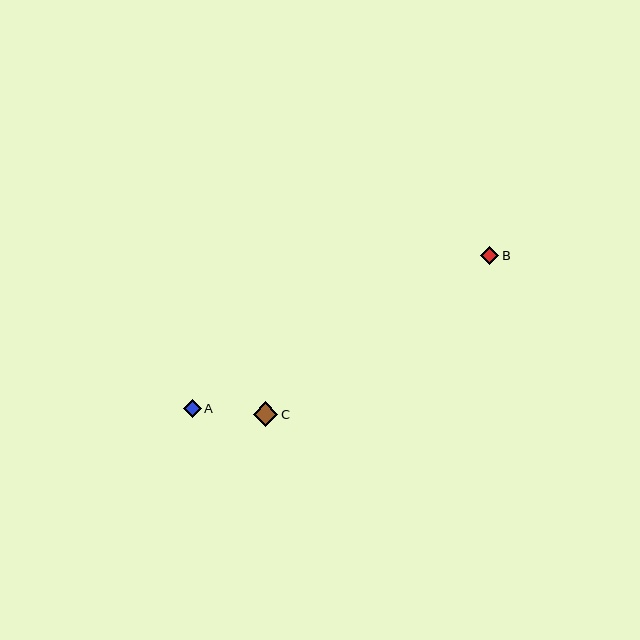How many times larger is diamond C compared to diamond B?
Diamond C is approximately 1.3 times the size of diamond B.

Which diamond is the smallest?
Diamond A is the smallest with a size of approximately 17 pixels.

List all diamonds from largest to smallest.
From largest to smallest: C, B, A.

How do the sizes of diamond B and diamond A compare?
Diamond B and diamond A are approximately the same size.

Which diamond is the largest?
Diamond C is the largest with a size of approximately 24 pixels.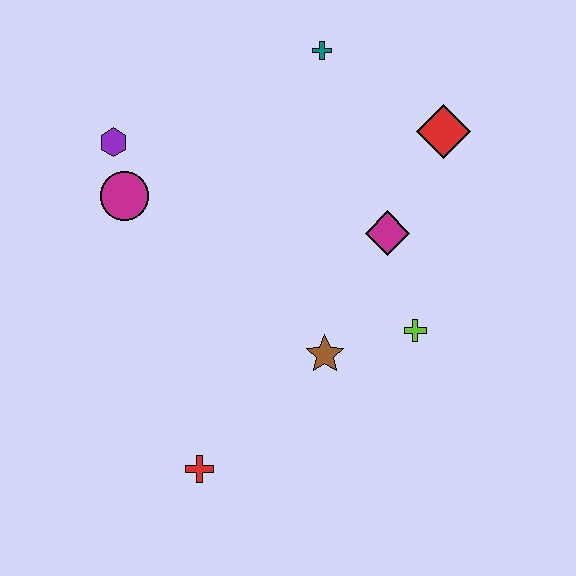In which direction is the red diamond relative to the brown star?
The red diamond is above the brown star.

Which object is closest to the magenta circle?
The purple hexagon is closest to the magenta circle.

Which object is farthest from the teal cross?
The red cross is farthest from the teal cross.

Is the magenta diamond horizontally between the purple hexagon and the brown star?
No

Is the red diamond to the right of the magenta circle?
Yes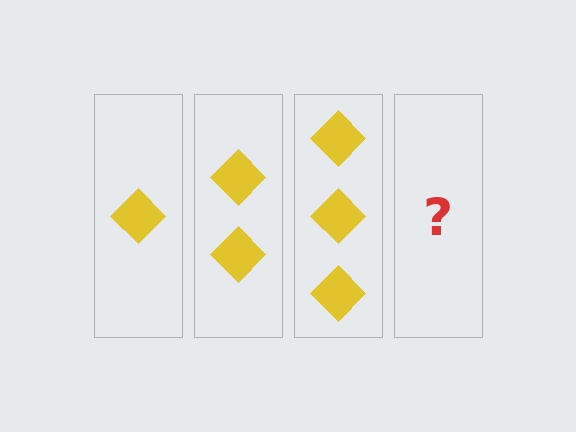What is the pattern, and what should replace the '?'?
The pattern is that each step adds one more diamond. The '?' should be 4 diamonds.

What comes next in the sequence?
The next element should be 4 diamonds.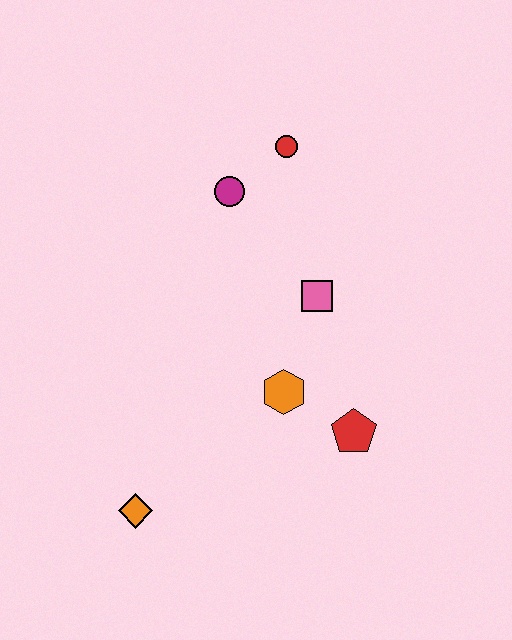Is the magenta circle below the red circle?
Yes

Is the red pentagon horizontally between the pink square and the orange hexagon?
No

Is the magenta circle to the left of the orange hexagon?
Yes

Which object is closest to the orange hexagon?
The red pentagon is closest to the orange hexagon.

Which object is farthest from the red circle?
The orange diamond is farthest from the red circle.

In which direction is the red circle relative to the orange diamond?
The red circle is above the orange diamond.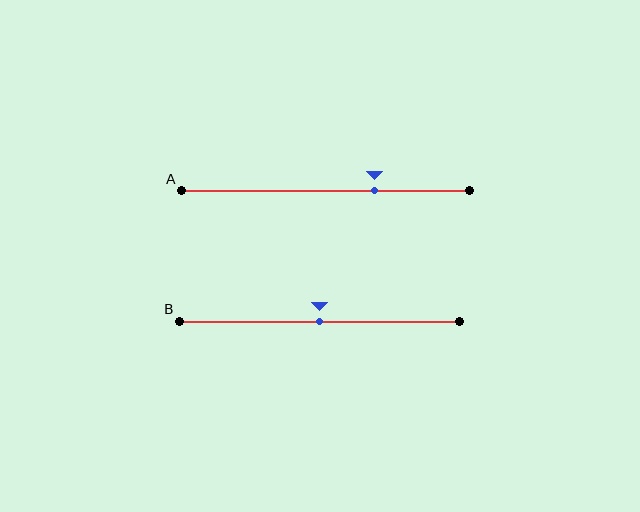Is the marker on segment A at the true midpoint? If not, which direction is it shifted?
No, the marker on segment A is shifted to the right by about 17% of the segment length.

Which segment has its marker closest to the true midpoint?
Segment B has its marker closest to the true midpoint.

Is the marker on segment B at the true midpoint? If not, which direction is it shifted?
Yes, the marker on segment B is at the true midpoint.